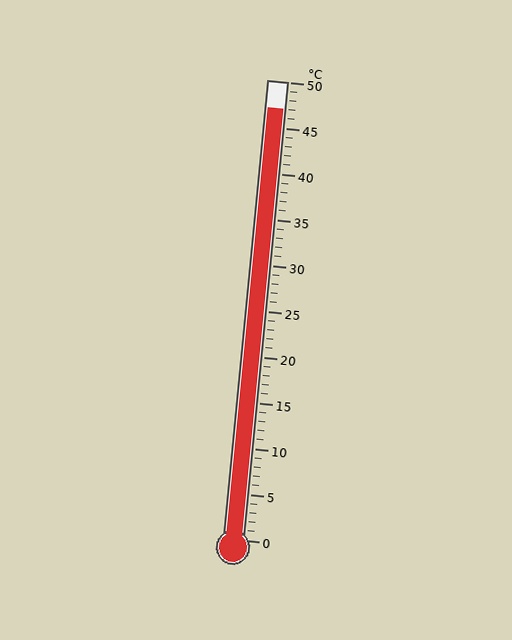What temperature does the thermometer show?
The thermometer shows approximately 47°C.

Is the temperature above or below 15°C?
The temperature is above 15°C.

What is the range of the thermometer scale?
The thermometer scale ranges from 0°C to 50°C.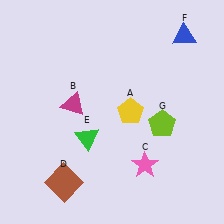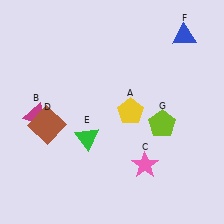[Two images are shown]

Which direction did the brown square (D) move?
The brown square (D) moved up.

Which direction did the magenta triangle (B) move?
The magenta triangle (B) moved left.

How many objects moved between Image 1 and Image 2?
2 objects moved between the two images.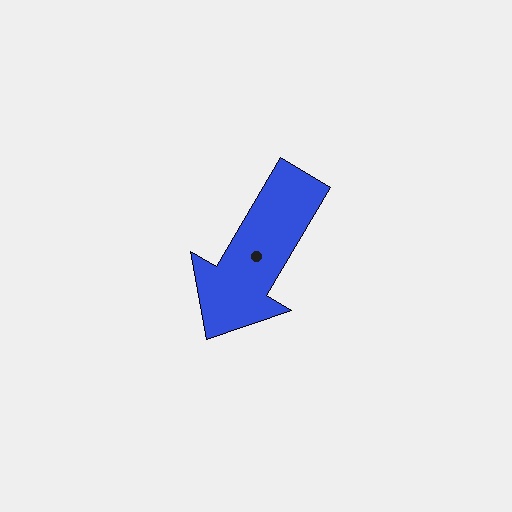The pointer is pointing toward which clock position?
Roughly 7 o'clock.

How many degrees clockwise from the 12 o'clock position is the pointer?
Approximately 211 degrees.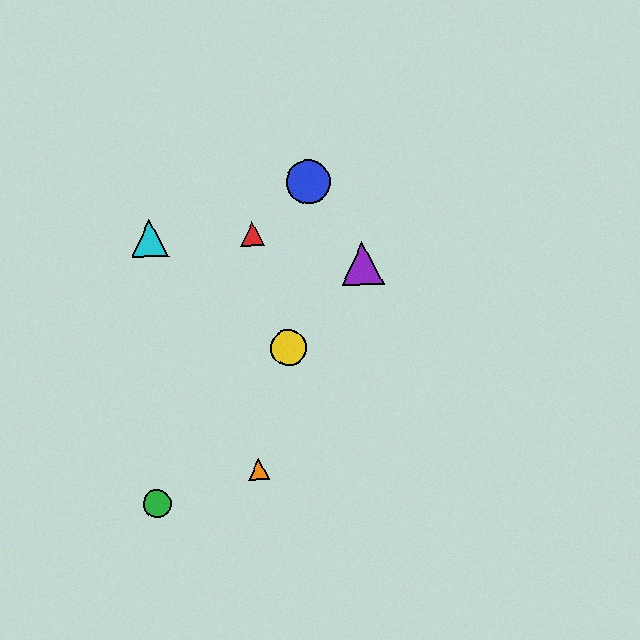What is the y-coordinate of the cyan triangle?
The cyan triangle is at y≈238.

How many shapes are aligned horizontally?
2 shapes (the red triangle, the cyan triangle) are aligned horizontally.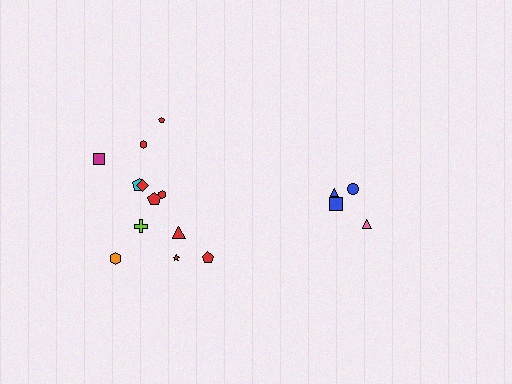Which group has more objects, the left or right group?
The left group.